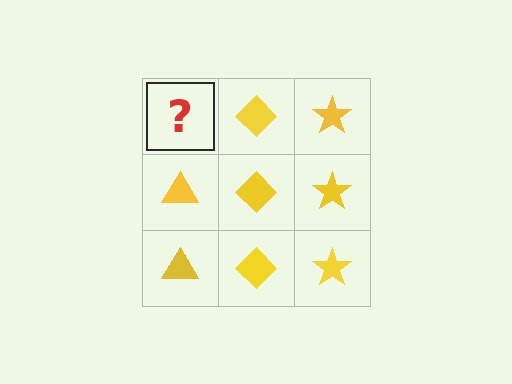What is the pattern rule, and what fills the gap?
The rule is that each column has a consistent shape. The gap should be filled with a yellow triangle.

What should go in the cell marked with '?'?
The missing cell should contain a yellow triangle.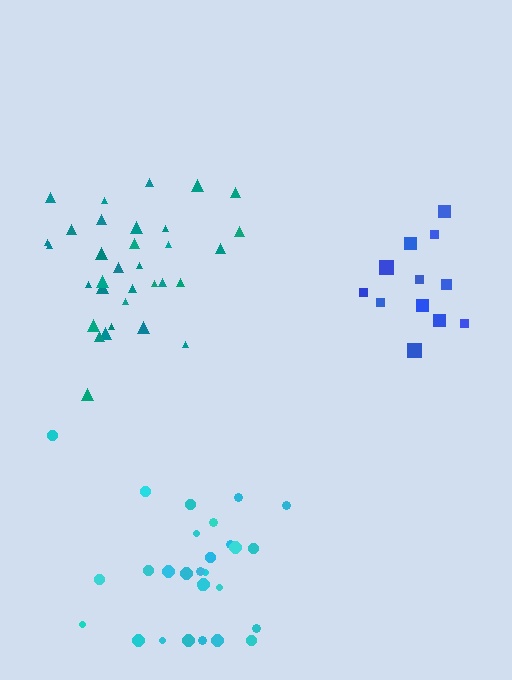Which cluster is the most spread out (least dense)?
Cyan.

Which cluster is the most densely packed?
Teal.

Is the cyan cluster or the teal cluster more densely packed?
Teal.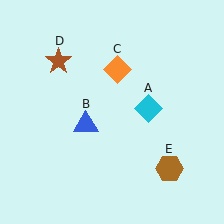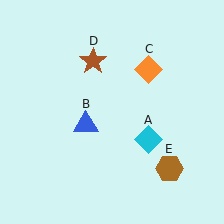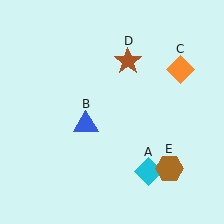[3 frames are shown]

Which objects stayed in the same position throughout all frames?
Blue triangle (object B) and brown hexagon (object E) remained stationary.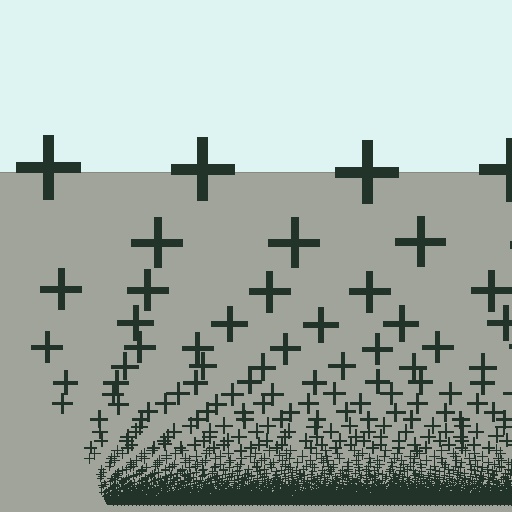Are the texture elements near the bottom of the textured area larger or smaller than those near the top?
Smaller. The gradient is inverted — elements near the bottom are smaller and denser.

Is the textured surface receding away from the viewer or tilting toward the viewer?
The surface appears to tilt toward the viewer. Texture elements get larger and sparser toward the top.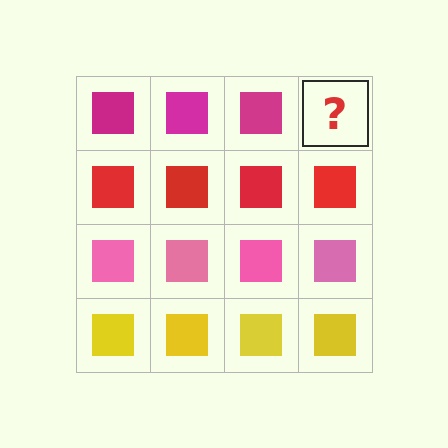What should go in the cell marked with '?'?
The missing cell should contain a magenta square.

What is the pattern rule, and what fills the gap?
The rule is that each row has a consistent color. The gap should be filled with a magenta square.